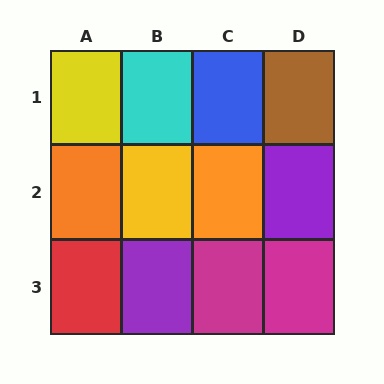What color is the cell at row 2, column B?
Yellow.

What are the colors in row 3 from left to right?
Red, purple, magenta, magenta.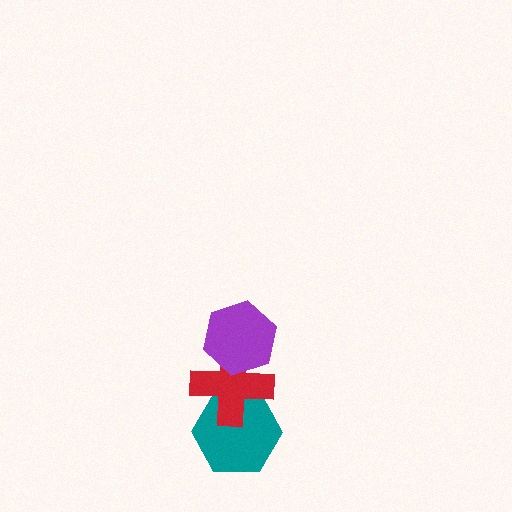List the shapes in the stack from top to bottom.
From top to bottom: the purple hexagon, the red cross, the teal hexagon.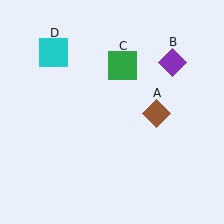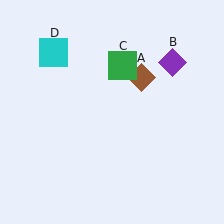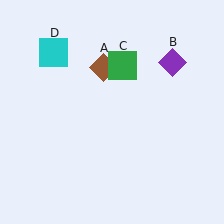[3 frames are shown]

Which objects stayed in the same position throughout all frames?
Purple diamond (object B) and green square (object C) and cyan square (object D) remained stationary.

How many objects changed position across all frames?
1 object changed position: brown diamond (object A).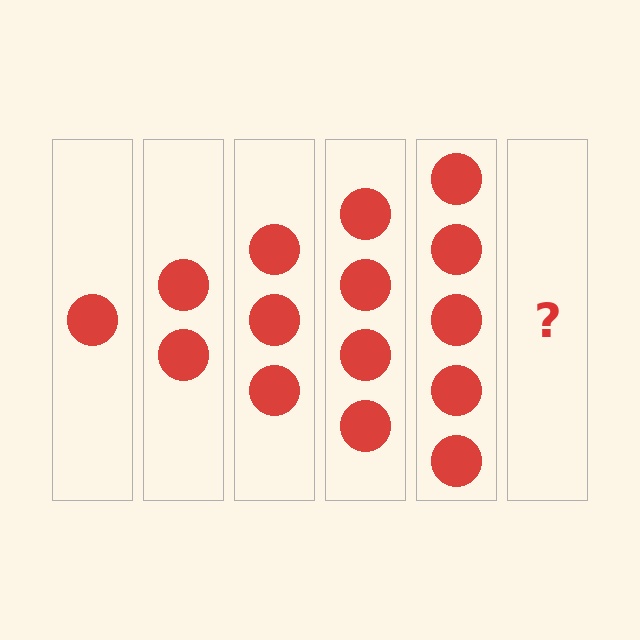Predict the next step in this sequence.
The next step is 6 circles.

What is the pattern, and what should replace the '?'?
The pattern is that each step adds one more circle. The '?' should be 6 circles.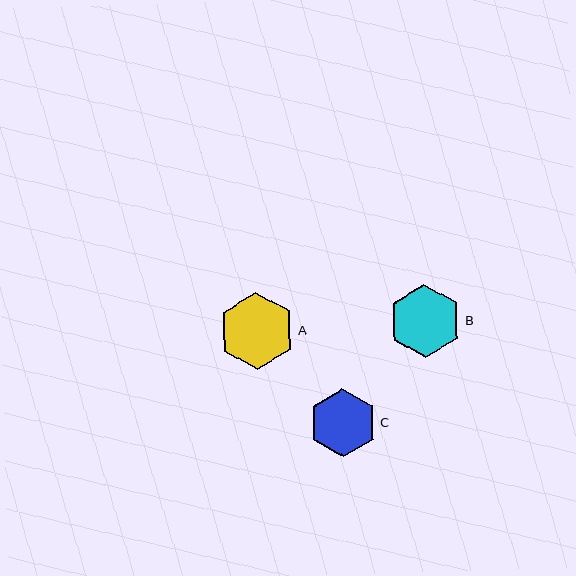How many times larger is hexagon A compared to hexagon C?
Hexagon A is approximately 1.1 times the size of hexagon C.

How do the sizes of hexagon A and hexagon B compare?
Hexagon A and hexagon B are approximately the same size.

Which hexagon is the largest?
Hexagon A is the largest with a size of approximately 77 pixels.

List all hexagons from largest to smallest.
From largest to smallest: A, B, C.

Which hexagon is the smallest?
Hexagon C is the smallest with a size of approximately 68 pixels.